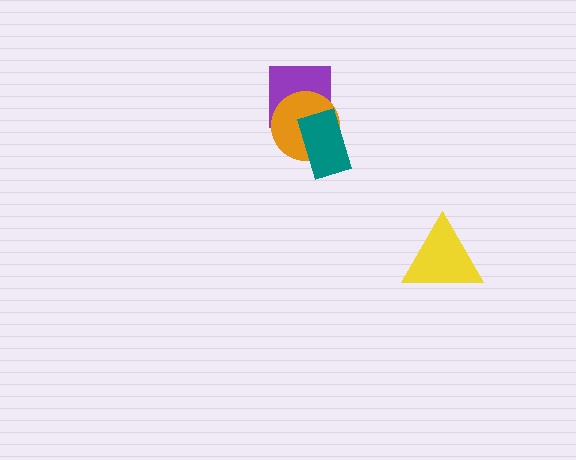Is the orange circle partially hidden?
Yes, it is partially covered by another shape.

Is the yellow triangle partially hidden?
No, no other shape covers it.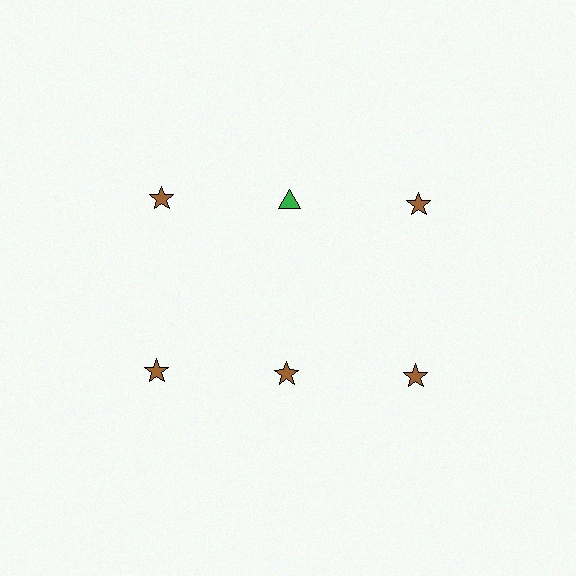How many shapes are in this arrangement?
There are 6 shapes arranged in a grid pattern.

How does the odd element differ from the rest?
It differs in both color (green instead of brown) and shape (triangle instead of star).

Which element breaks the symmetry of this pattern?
The green triangle in the top row, second from left column breaks the symmetry. All other shapes are brown stars.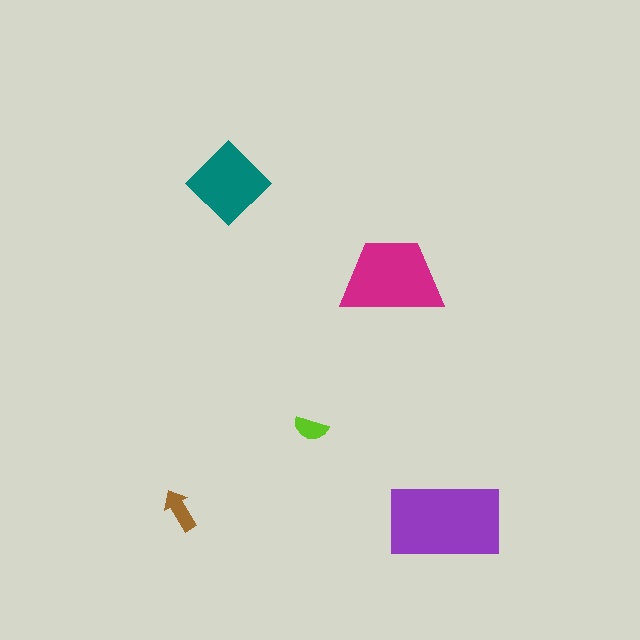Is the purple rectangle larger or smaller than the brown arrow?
Larger.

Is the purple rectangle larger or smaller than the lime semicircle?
Larger.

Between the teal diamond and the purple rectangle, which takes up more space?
The purple rectangle.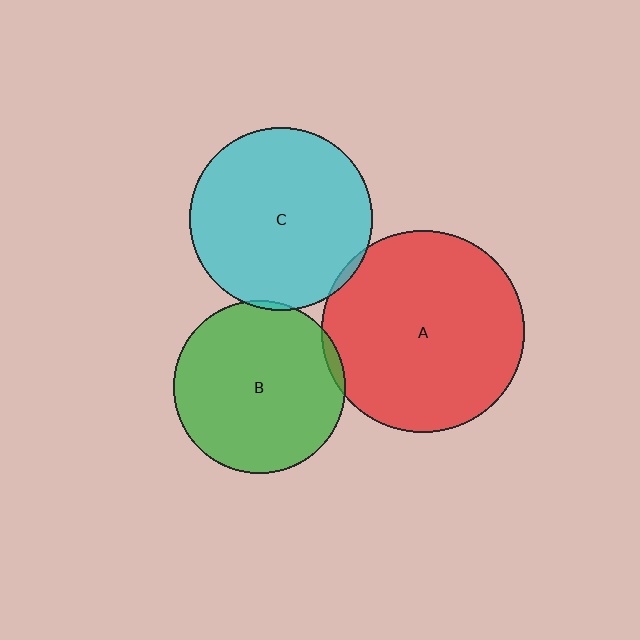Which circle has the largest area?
Circle A (red).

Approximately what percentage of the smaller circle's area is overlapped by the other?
Approximately 5%.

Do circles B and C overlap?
Yes.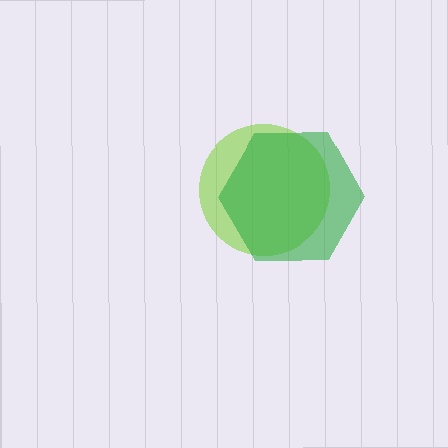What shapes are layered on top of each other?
The layered shapes are: a lime circle, a green hexagon.